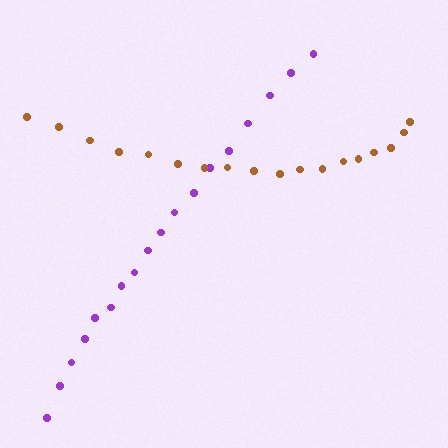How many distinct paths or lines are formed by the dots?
There are 2 distinct paths.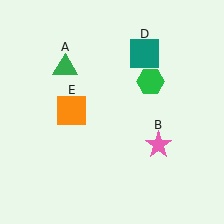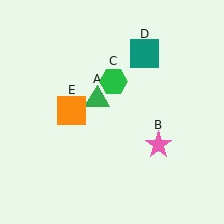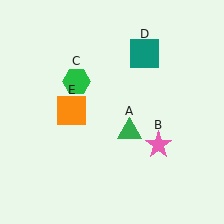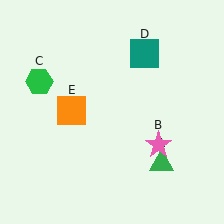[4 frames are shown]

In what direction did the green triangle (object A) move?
The green triangle (object A) moved down and to the right.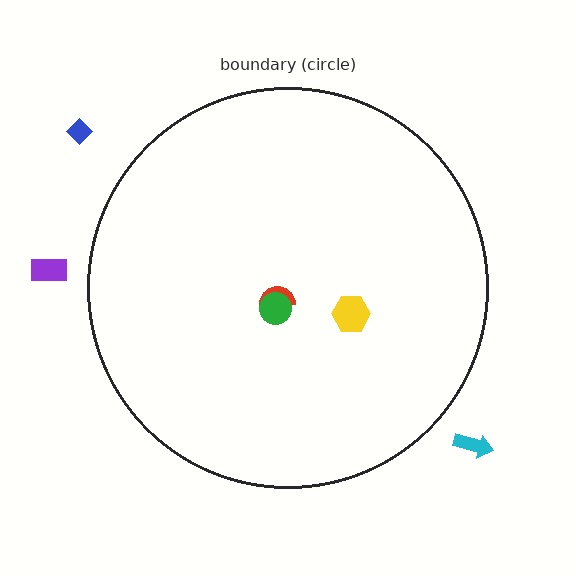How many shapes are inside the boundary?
3 inside, 3 outside.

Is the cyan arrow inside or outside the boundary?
Outside.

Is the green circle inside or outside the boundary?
Inside.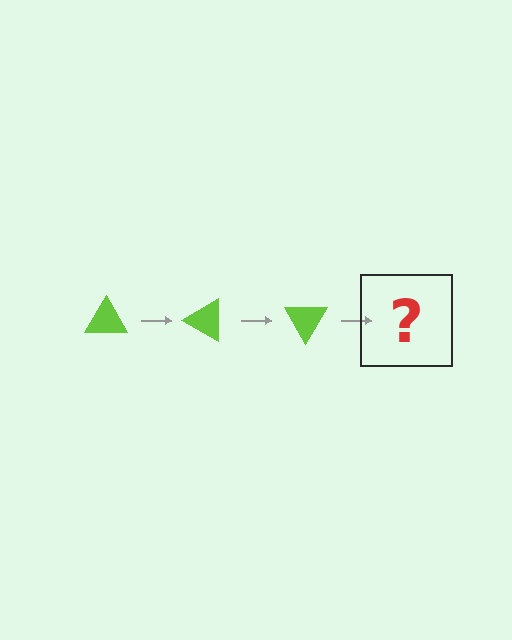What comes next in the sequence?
The next element should be a lime triangle rotated 90 degrees.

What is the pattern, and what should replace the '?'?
The pattern is that the triangle rotates 30 degrees each step. The '?' should be a lime triangle rotated 90 degrees.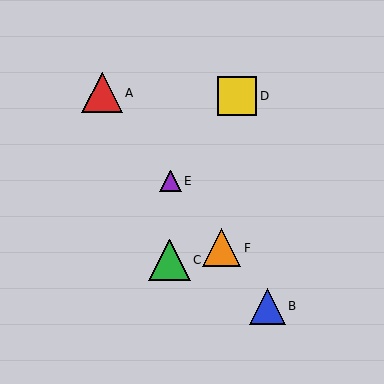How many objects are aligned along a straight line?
4 objects (A, B, E, F) are aligned along a straight line.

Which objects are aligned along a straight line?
Objects A, B, E, F are aligned along a straight line.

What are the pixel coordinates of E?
Object E is at (170, 181).